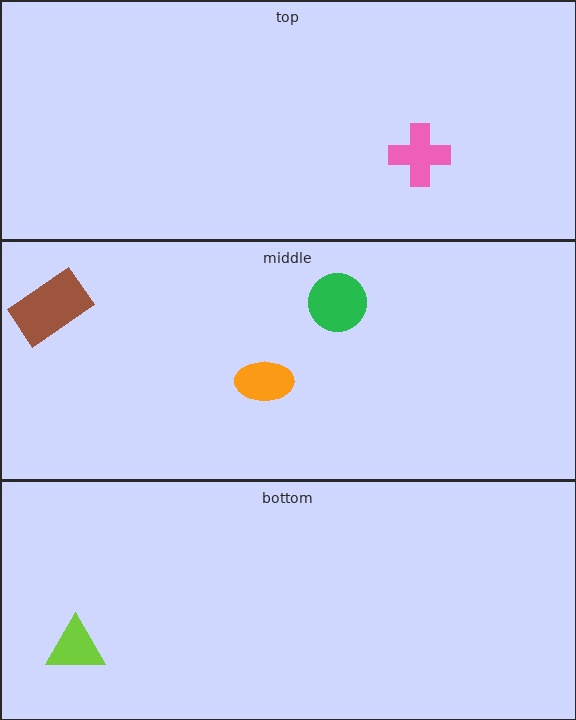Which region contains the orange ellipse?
The middle region.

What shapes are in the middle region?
The brown rectangle, the green circle, the orange ellipse.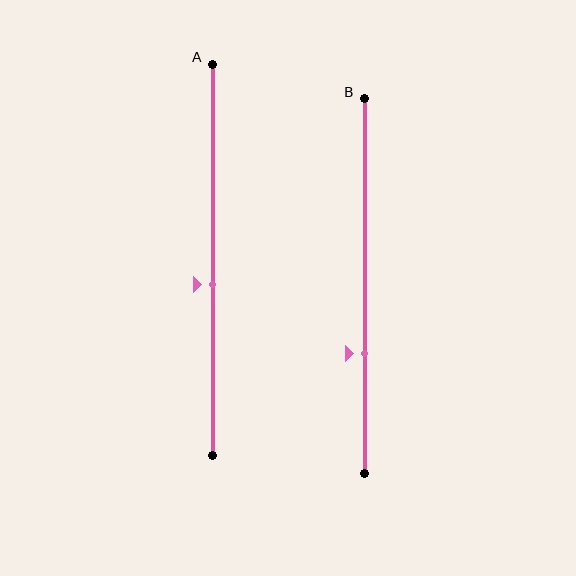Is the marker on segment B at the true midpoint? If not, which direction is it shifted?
No, the marker on segment B is shifted downward by about 18% of the segment length.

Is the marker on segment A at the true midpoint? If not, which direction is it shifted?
No, the marker on segment A is shifted downward by about 6% of the segment length.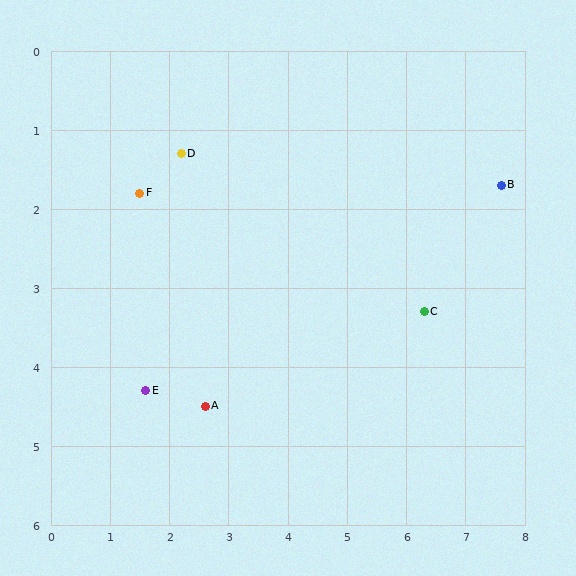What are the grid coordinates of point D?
Point D is at approximately (2.2, 1.3).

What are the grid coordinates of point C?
Point C is at approximately (6.3, 3.3).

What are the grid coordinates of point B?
Point B is at approximately (7.6, 1.7).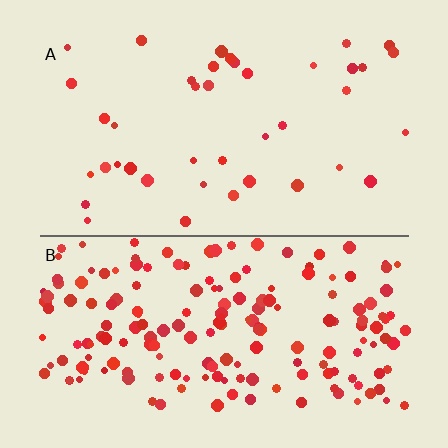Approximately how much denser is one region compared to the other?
Approximately 4.5× — region B over region A.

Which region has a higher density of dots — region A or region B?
B (the bottom).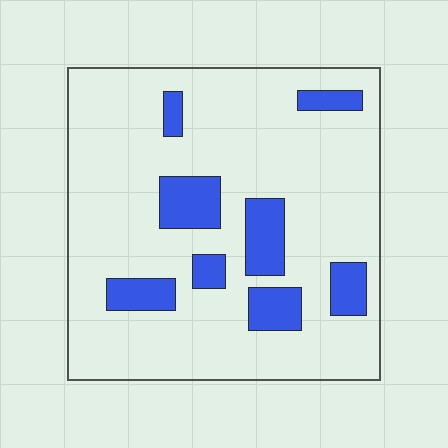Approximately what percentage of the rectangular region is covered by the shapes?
Approximately 15%.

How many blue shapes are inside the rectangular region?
8.